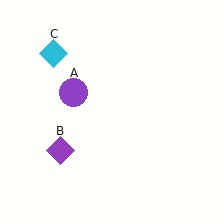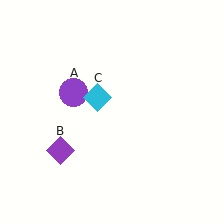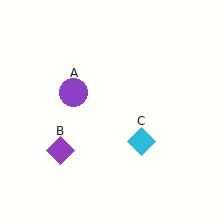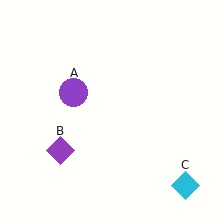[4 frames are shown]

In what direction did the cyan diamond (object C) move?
The cyan diamond (object C) moved down and to the right.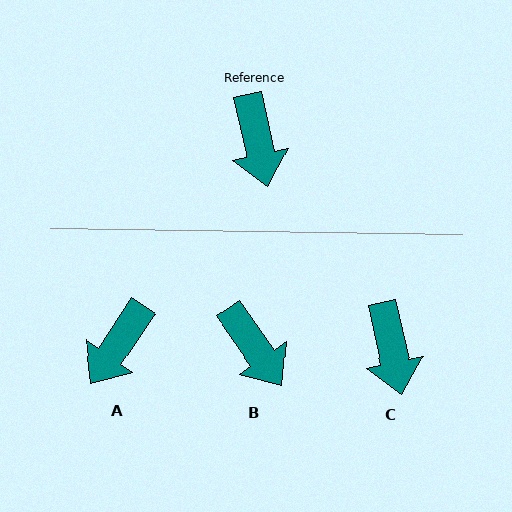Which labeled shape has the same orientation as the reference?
C.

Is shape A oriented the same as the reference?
No, it is off by about 46 degrees.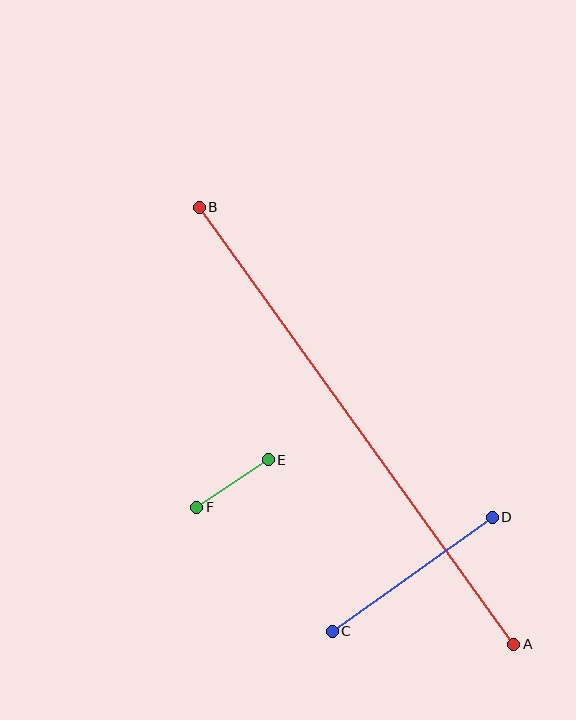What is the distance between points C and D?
The distance is approximately 196 pixels.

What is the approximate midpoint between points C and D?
The midpoint is at approximately (412, 574) pixels.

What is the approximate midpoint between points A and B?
The midpoint is at approximately (357, 426) pixels.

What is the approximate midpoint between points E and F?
The midpoint is at approximately (232, 483) pixels.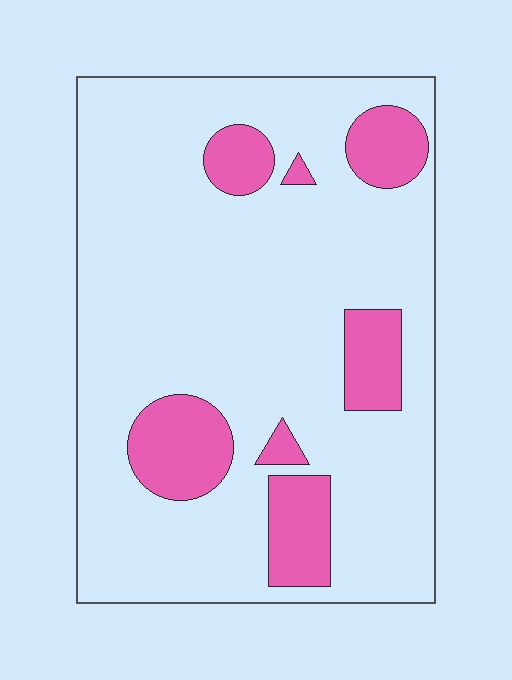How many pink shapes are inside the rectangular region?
7.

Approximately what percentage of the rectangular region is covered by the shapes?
Approximately 20%.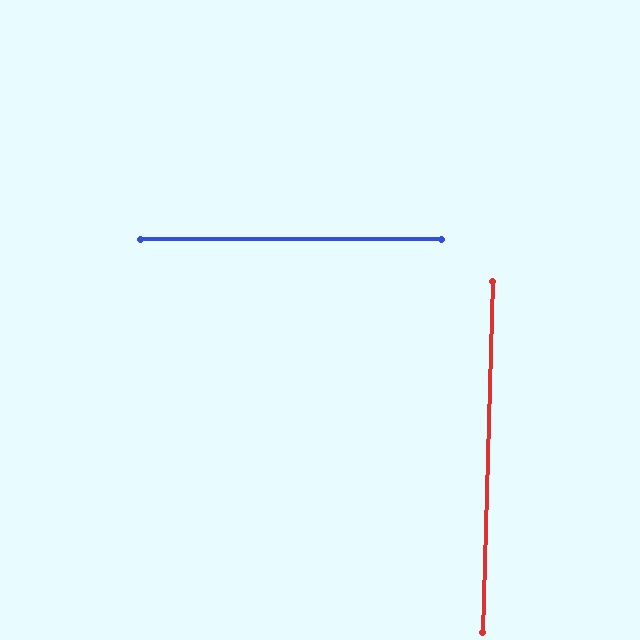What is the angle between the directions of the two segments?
Approximately 88 degrees.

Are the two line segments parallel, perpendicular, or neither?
Perpendicular — they meet at approximately 88°.